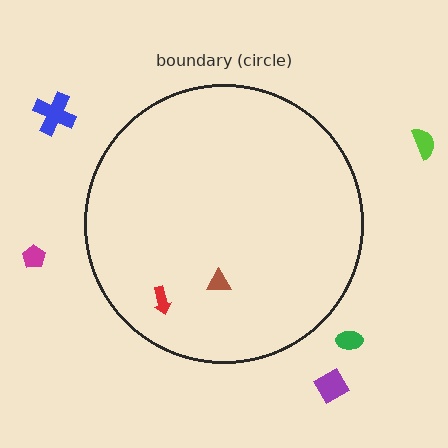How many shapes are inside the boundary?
2 inside, 5 outside.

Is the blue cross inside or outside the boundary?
Outside.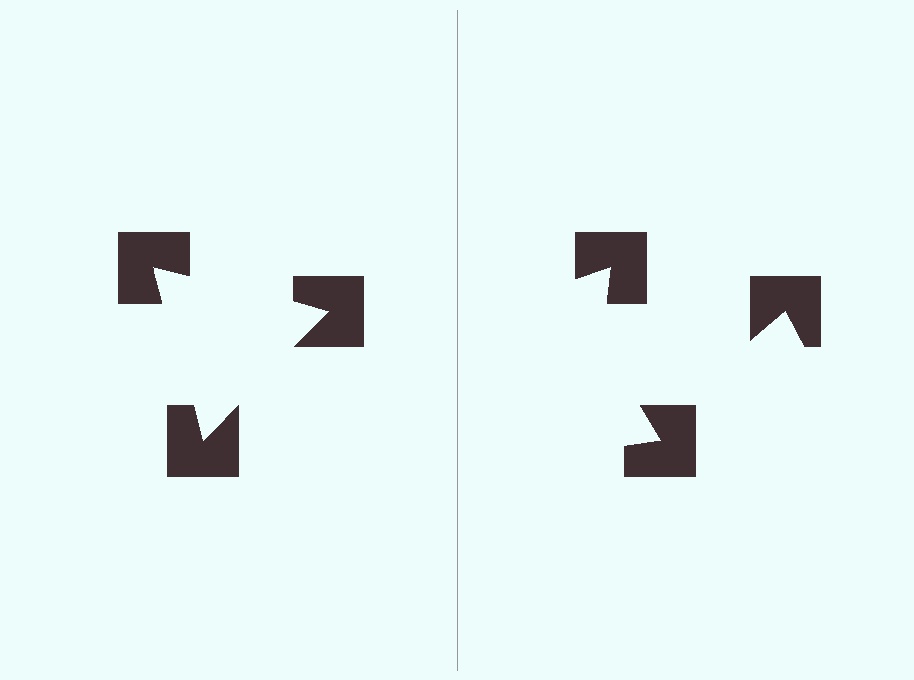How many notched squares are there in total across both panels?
6 — 3 on each side.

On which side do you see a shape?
An illusory triangle appears on the left side. On the right side the wedge cuts are rotated, so no coherent shape forms.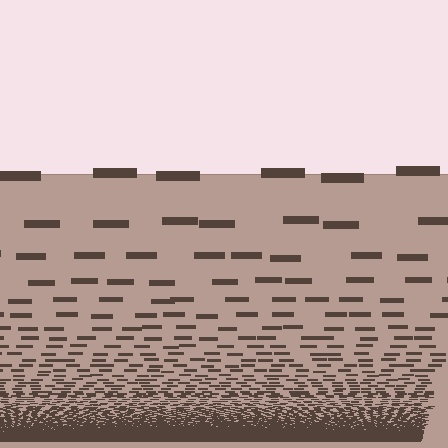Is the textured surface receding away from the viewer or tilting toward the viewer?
The surface appears to tilt toward the viewer. Texture elements get larger and sparser toward the top.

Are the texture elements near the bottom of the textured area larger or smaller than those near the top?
Smaller. The gradient is inverted — elements near the bottom are smaller and denser.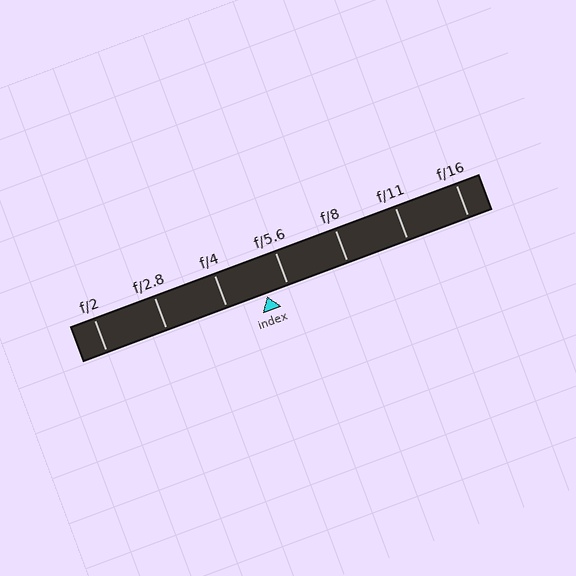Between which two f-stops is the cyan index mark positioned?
The index mark is between f/4 and f/5.6.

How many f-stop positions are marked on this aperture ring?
There are 7 f-stop positions marked.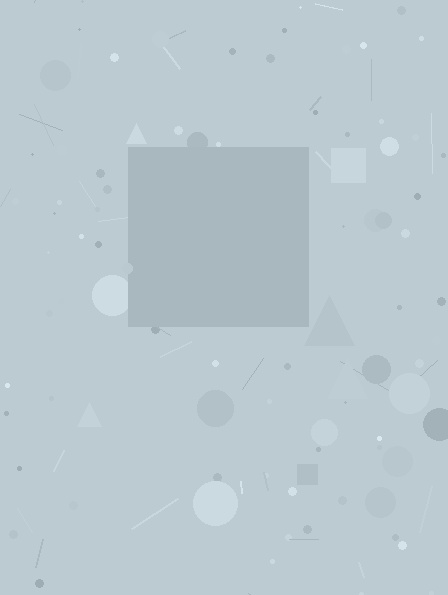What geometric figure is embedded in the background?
A square is embedded in the background.